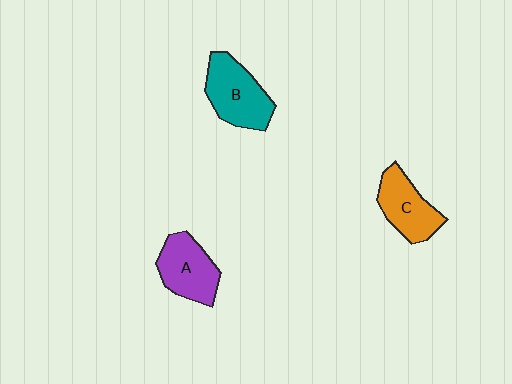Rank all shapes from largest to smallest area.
From largest to smallest: B (teal), A (purple), C (orange).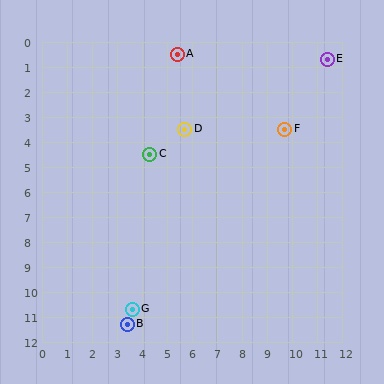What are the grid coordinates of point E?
Point E is at approximately (11.4, 0.7).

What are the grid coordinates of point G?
Point G is at approximately (3.6, 10.7).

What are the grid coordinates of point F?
Point F is at approximately (9.7, 3.5).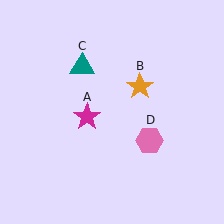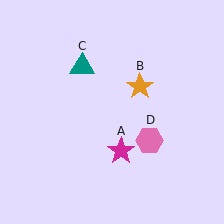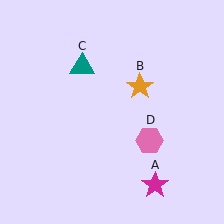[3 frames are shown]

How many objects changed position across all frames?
1 object changed position: magenta star (object A).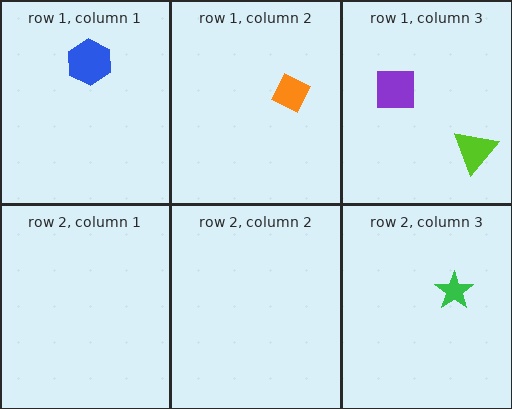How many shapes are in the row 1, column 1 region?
1.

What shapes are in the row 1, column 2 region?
The orange diamond.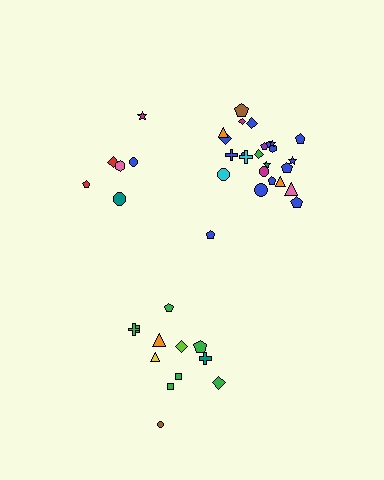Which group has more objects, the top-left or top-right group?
The top-right group.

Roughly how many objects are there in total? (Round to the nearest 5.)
Roughly 45 objects in total.